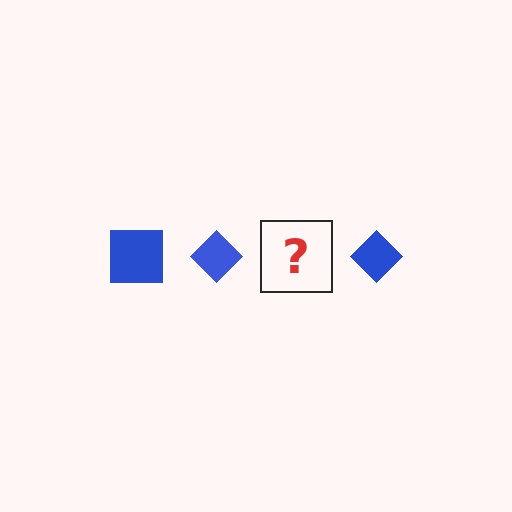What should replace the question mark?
The question mark should be replaced with a blue square.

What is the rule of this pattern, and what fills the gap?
The rule is that the pattern cycles through square, diamond shapes in blue. The gap should be filled with a blue square.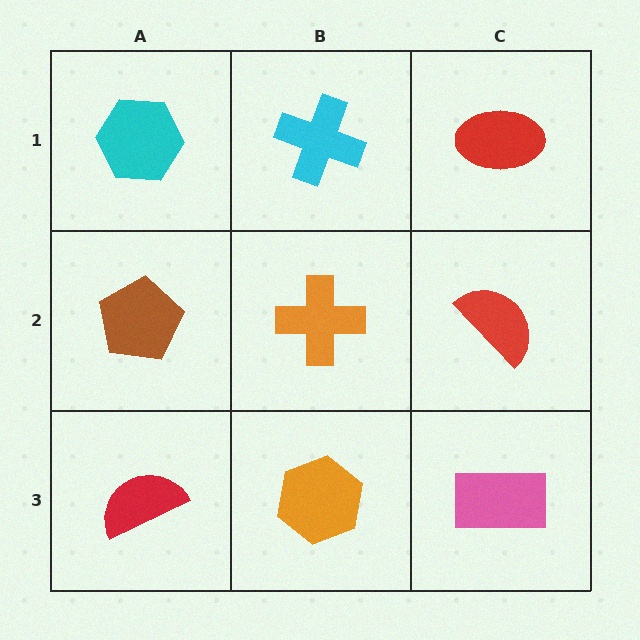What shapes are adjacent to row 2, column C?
A red ellipse (row 1, column C), a pink rectangle (row 3, column C), an orange cross (row 2, column B).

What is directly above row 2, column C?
A red ellipse.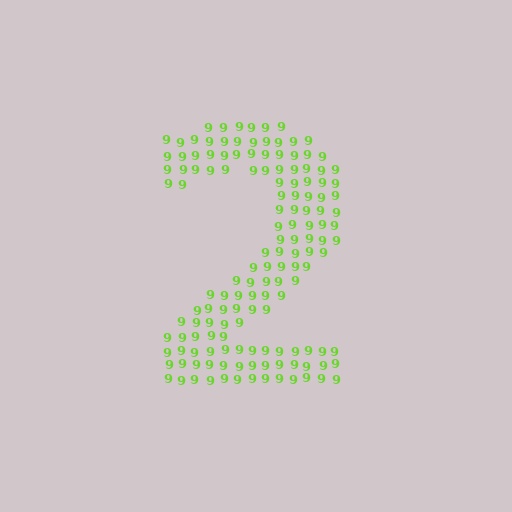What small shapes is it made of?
It is made of small digit 9's.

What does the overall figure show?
The overall figure shows the digit 2.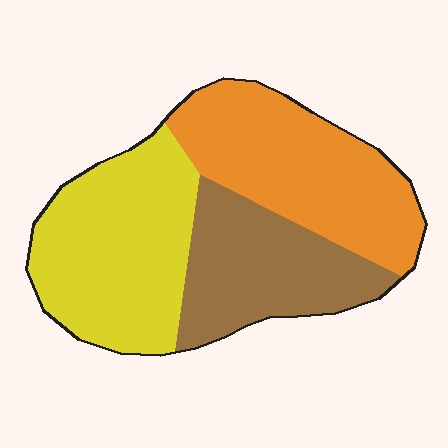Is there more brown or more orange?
Orange.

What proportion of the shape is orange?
Orange takes up between a quarter and a half of the shape.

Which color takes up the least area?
Brown, at roughly 25%.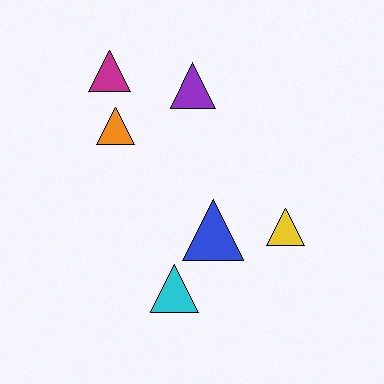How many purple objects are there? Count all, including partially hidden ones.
There is 1 purple object.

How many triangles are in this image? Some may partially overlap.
There are 6 triangles.